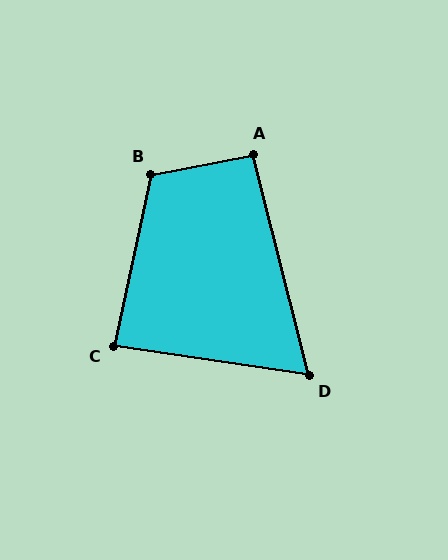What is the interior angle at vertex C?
Approximately 87 degrees (approximately right).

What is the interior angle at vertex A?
Approximately 93 degrees (approximately right).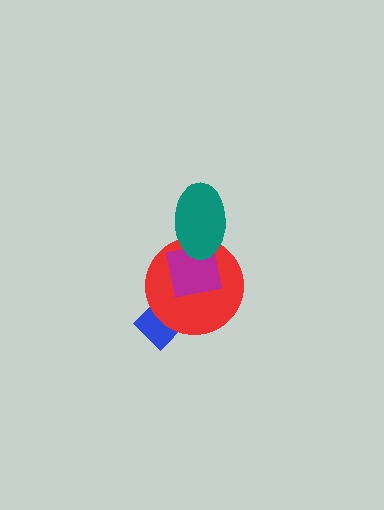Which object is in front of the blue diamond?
The red circle is in front of the blue diamond.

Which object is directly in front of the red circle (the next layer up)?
The magenta square is directly in front of the red circle.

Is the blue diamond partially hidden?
Yes, it is partially covered by another shape.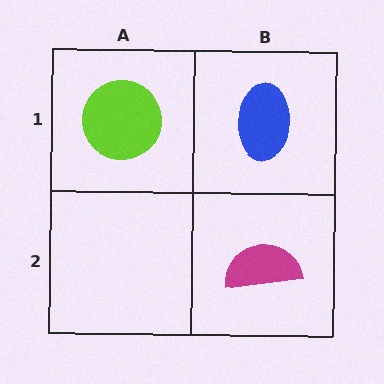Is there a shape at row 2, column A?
No, that cell is empty.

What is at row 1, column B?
A blue ellipse.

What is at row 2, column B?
A magenta semicircle.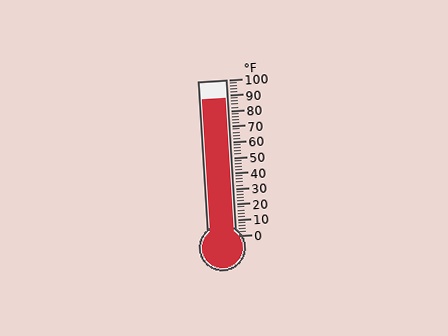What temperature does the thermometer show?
The thermometer shows approximately 88°F.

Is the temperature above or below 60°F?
The temperature is above 60°F.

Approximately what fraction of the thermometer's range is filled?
The thermometer is filled to approximately 90% of its range.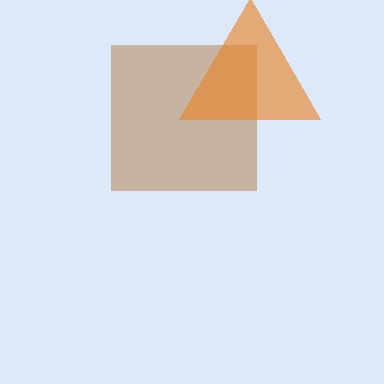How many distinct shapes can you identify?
There are 2 distinct shapes: a brown square, an orange triangle.